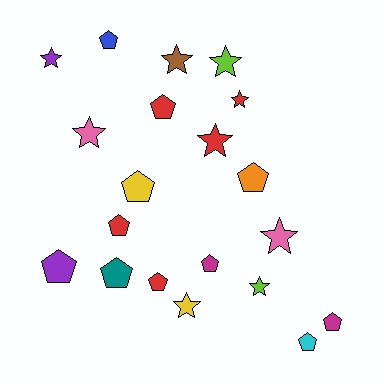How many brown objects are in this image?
There is 1 brown object.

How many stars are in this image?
There are 9 stars.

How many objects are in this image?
There are 20 objects.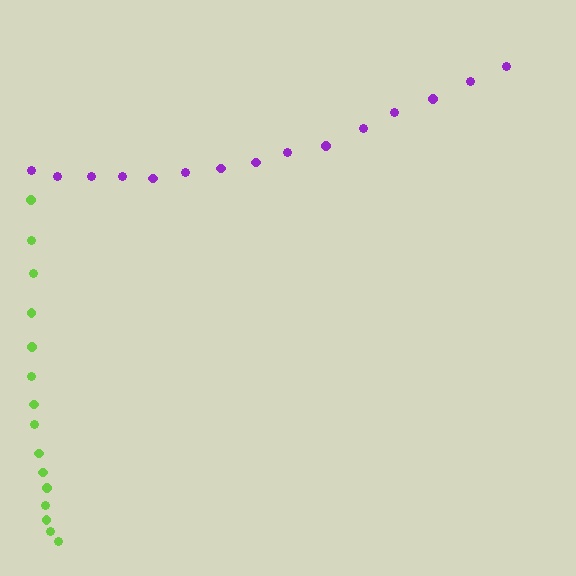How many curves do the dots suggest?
There are 2 distinct paths.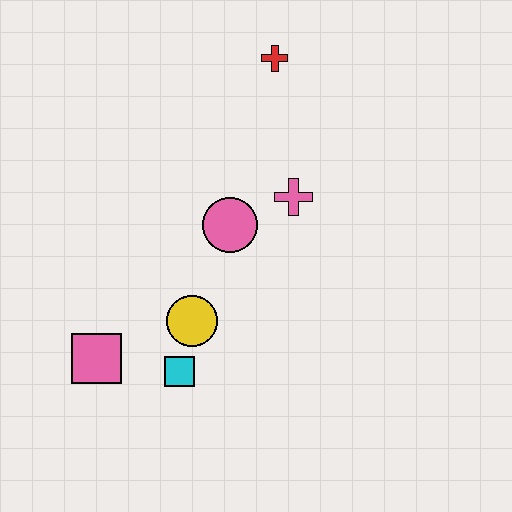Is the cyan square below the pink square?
Yes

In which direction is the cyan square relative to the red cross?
The cyan square is below the red cross.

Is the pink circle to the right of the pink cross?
No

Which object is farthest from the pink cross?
The pink square is farthest from the pink cross.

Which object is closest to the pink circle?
The pink cross is closest to the pink circle.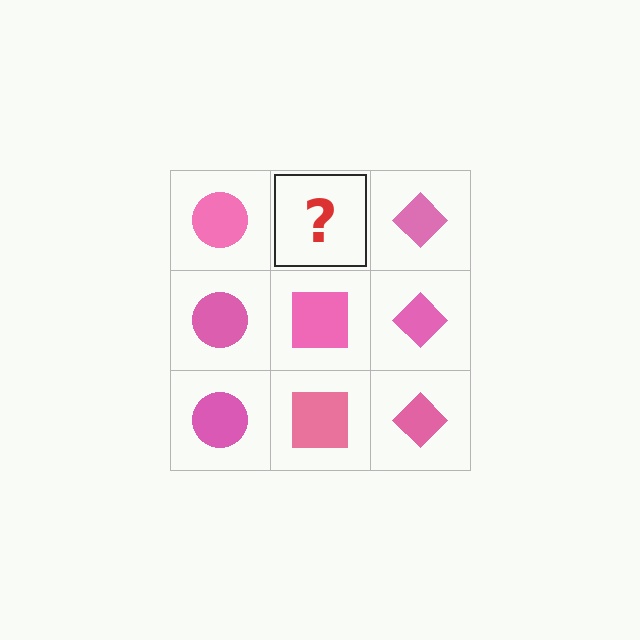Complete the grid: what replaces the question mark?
The question mark should be replaced with a pink square.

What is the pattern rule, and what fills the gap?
The rule is that each column has a consistent shape. The gap should be filled with a pink square.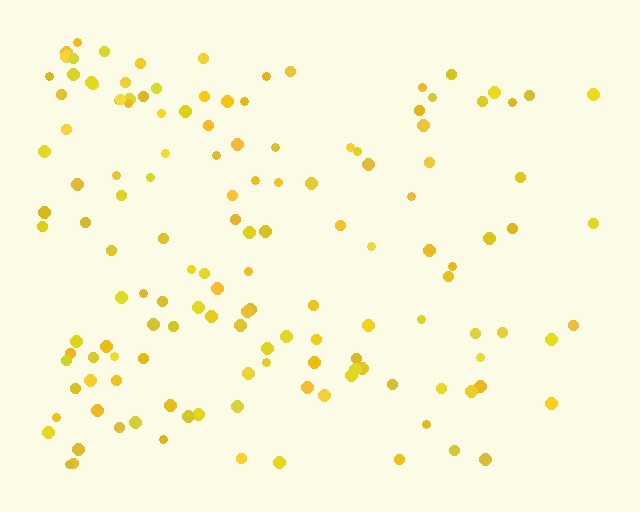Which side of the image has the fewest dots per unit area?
The right.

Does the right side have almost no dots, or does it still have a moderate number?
Still a moderate number, just noticeably fewer than the left.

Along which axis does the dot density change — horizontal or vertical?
Horizontal.